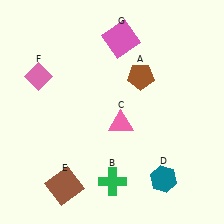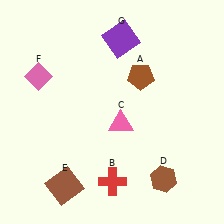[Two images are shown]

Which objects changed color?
B changed from green to red. D changed from teal to brown. G changed from pink to purple.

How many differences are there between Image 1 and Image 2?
There are 3 differences between the two images.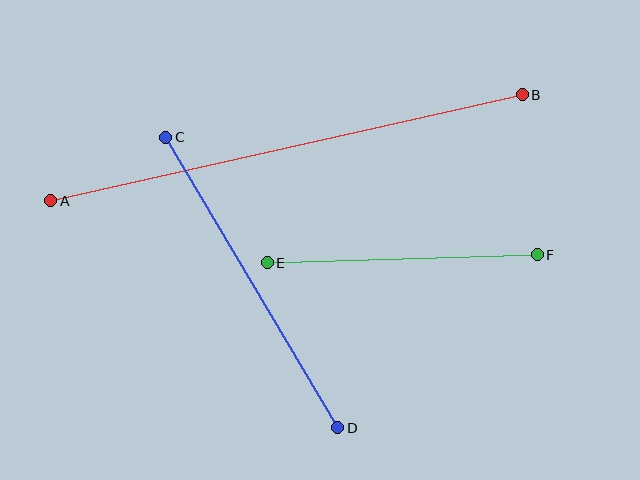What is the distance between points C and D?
The distance is approximately 338 pixels.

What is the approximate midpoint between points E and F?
The midpoint is at approximately (402, 259) pixels.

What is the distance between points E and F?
The distance is approximately 270 pixels.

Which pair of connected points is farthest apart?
Points A and B are farthest apart.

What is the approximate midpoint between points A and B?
The midpoint is at approximately (286, 148) pixels.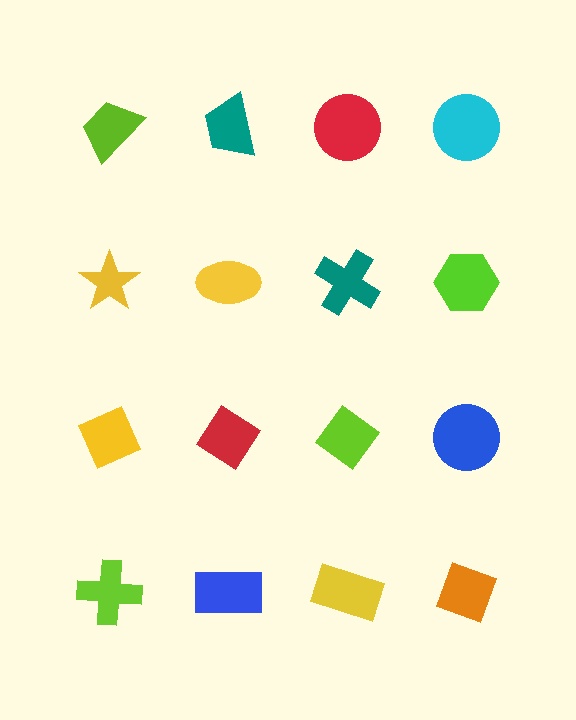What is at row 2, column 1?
A yellow star.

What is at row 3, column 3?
A lime diamond.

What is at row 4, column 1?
A lime cross.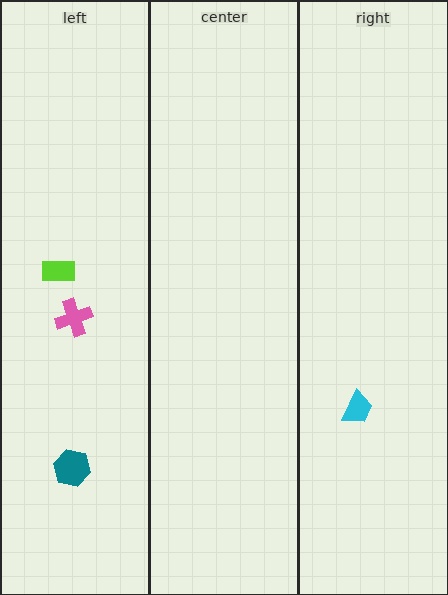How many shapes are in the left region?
3.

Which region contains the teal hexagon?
The left region.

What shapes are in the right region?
The cyan trapezoid.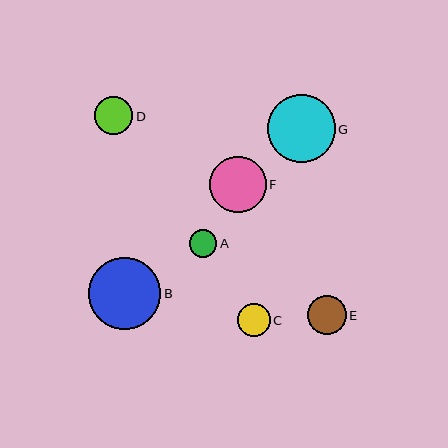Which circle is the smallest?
Circle A is the smallest with a size of approximately 28 pixels.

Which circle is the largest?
Circle B is the largest with a size of approximately 72 pixels.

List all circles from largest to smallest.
From largest to smallest: B, G, F, E, D, C, A.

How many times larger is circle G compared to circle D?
Circle G is approximately 1.8 times the size of circle D.